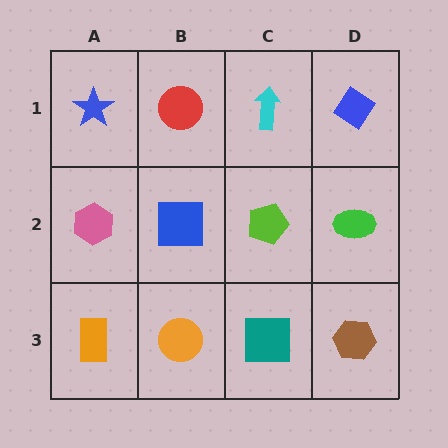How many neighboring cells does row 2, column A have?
3.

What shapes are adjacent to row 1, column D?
A green ellipse (row 2, column D), a cyan arrow (row 1, column C).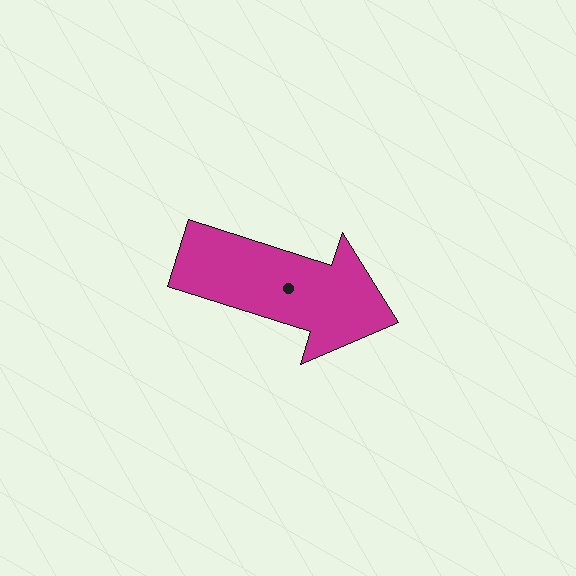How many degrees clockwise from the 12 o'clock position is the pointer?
Approximately 108 degrees.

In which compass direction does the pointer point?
East.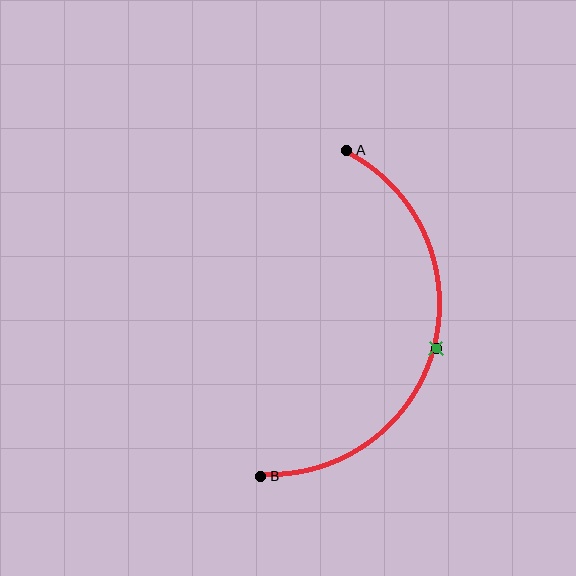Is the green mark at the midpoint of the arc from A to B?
Yes. The green mark lies on the arc at equal arc-length from both A and B — it is the arc midpoint.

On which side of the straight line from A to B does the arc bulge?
The arc bulges to the right of the straight line connecting A and B.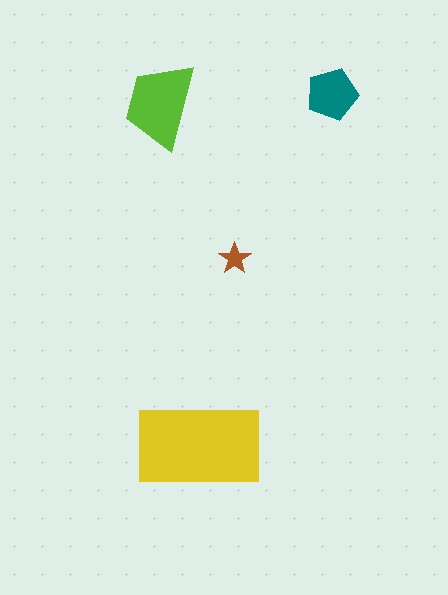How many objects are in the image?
There are 4 objects in the image.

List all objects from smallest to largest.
The brown star, the teal pentagon, the lime trapezoid, the yellow rectangle.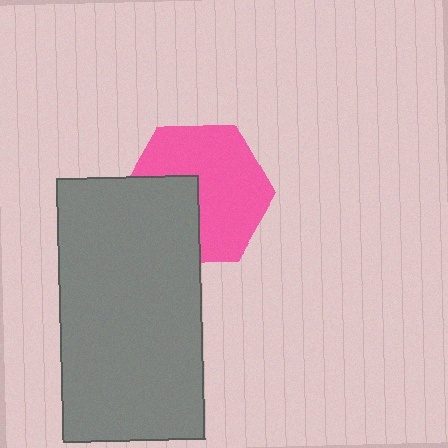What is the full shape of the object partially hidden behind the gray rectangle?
The partially hidden object is a pink hexagon.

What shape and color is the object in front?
The object in front is a gray rectangle.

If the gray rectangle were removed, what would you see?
You would see the complete pink hexagon.